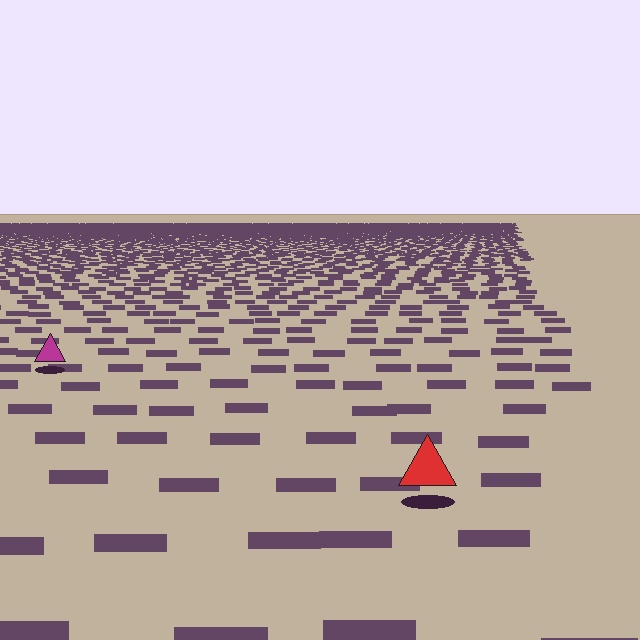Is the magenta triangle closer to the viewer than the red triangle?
No. The red triangle is closer — you can tell from the texture gradient: the ground texture is coarser near it.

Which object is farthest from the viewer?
The magenta triangle is farthest from the viewer. It appears smaller and the ground texture around it is denser.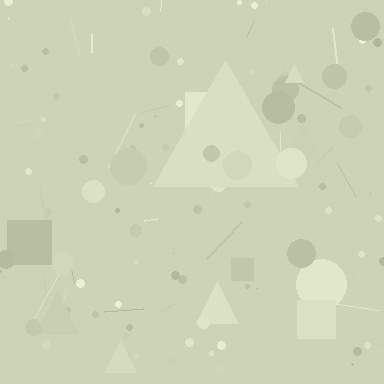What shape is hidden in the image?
A triangle is hidden in the image.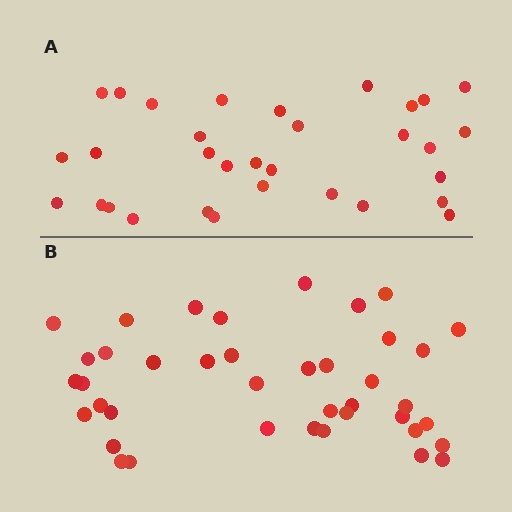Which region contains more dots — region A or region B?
Region B (the bottom region) has more dots.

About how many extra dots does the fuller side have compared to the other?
Region B has roughly 8 or so more dots than region A.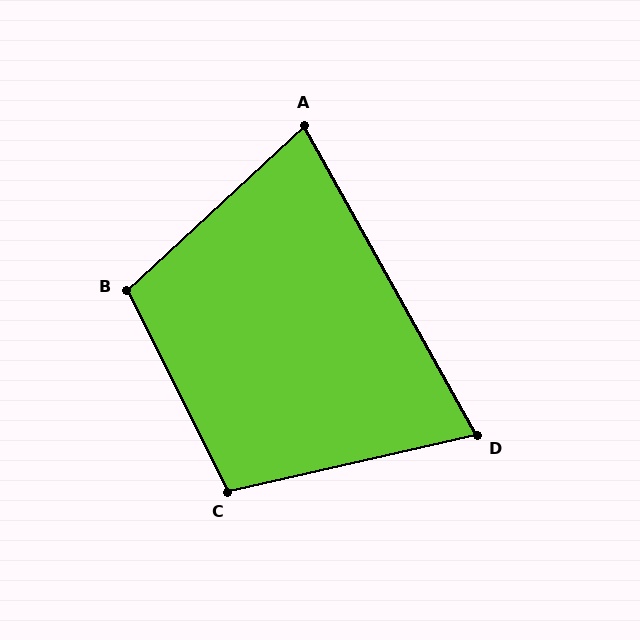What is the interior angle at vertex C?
Approximately 104 degrees (obtuse).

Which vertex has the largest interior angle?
B, at approximately 106 degrees.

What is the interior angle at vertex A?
Approximately 76 degrees (acute).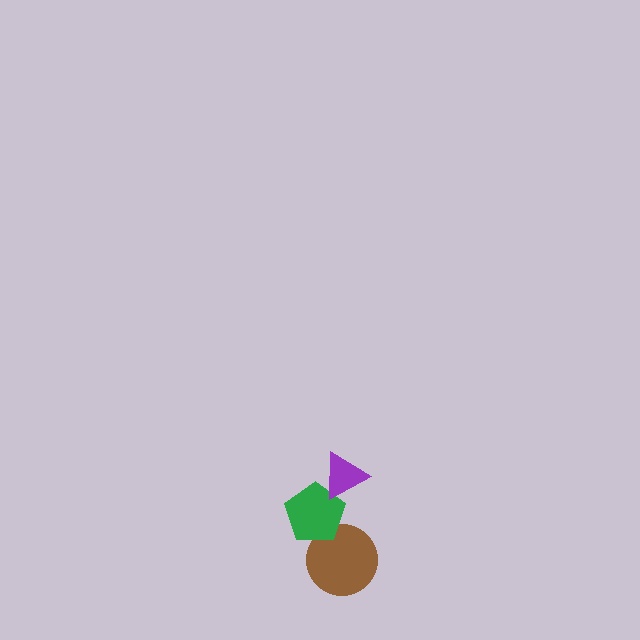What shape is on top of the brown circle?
The green pentagon is on top of the brown circle.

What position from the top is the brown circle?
The brown circle is 3rd from the top.